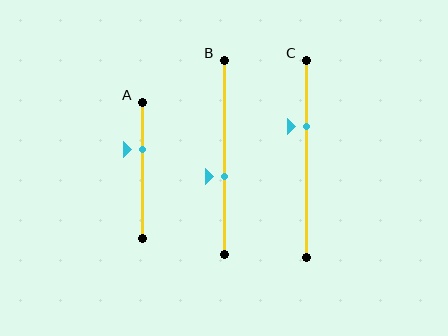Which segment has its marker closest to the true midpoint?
Segment B has its marker closest to the true midpoint.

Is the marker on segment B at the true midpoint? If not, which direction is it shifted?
No, the marker on segment B is shifted downward by about 10% of the segment length.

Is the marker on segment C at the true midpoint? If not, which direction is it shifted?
No, the marker on segment C is shifted upward by about 16% of the segment length.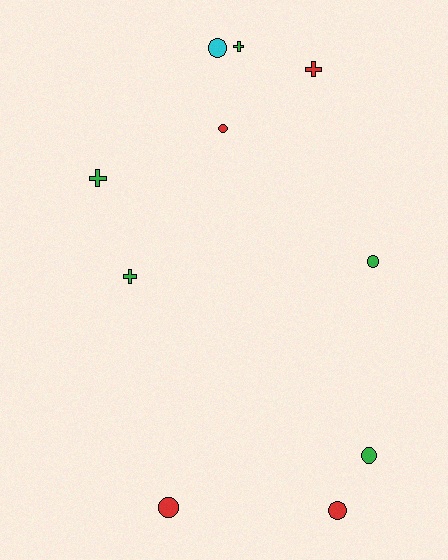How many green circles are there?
There are 2 green circles.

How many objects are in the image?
There are 10 objects.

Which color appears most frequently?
Green, with 5 objects.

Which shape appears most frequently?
Circle, with 6 objects.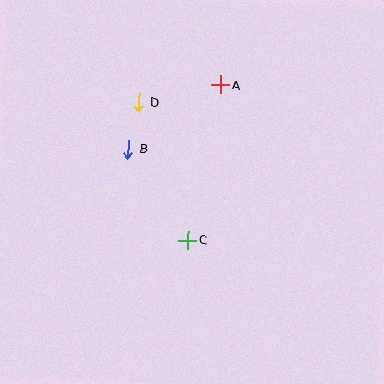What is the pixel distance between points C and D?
The distance between C and D is 146 pixels.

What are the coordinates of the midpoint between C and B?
The midpoint between C and B is at (158, 194).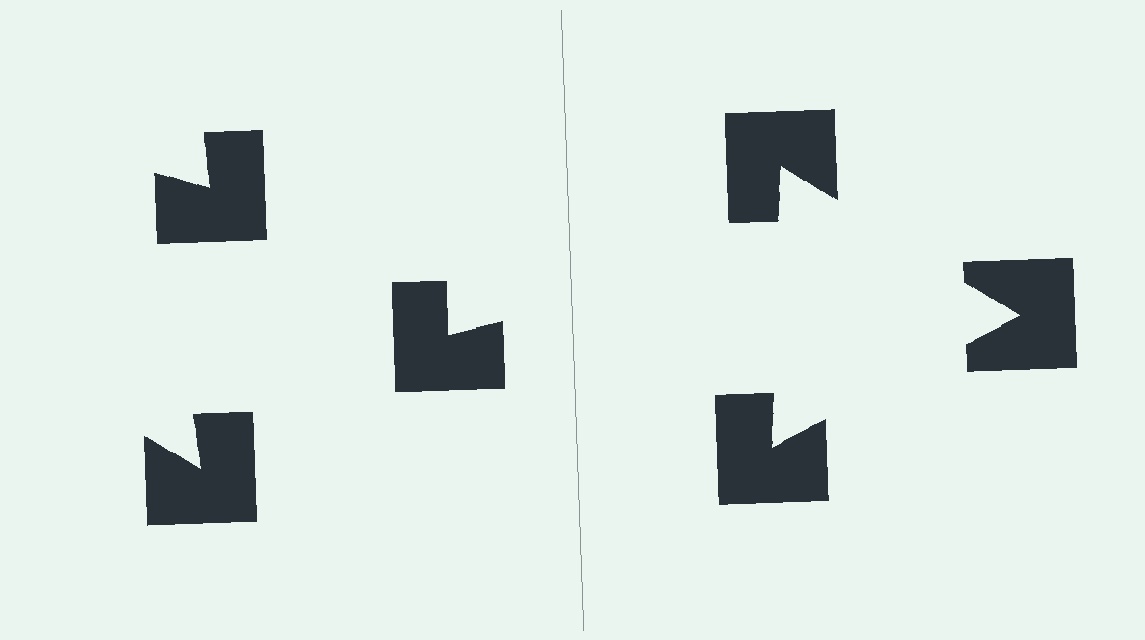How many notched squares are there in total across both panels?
6 — 3 on each side.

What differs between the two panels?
The notched squares are positioned identically on both sides; only the wedge orientations differ. On the right they align to a triangle; on the left they are misaligned.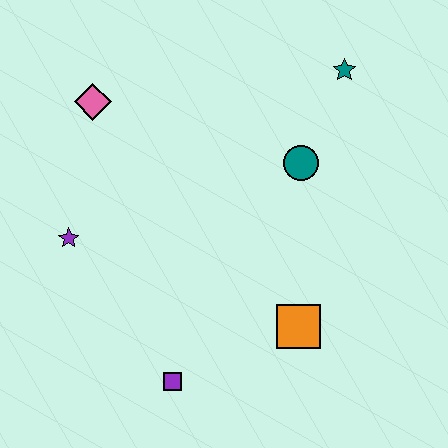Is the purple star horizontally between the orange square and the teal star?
No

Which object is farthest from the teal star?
The purple square is farthest from the teal star.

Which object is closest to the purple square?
The orange square is closest to the purple square.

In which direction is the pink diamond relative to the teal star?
The pink diamond is to the left of the teal star.